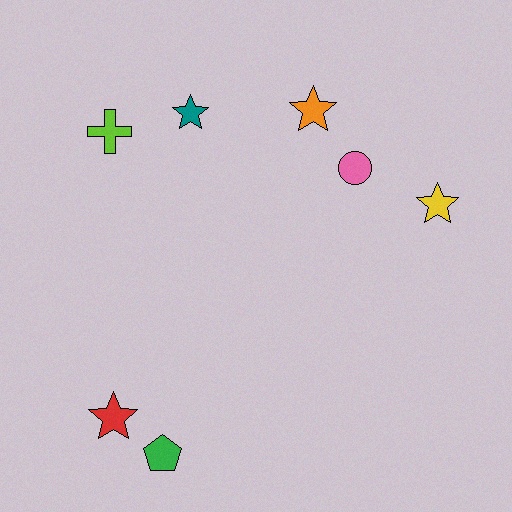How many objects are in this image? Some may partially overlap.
There are 7 objects.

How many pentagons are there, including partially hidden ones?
There is 1 pentagon.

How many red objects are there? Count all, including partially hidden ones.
There is 1 red object.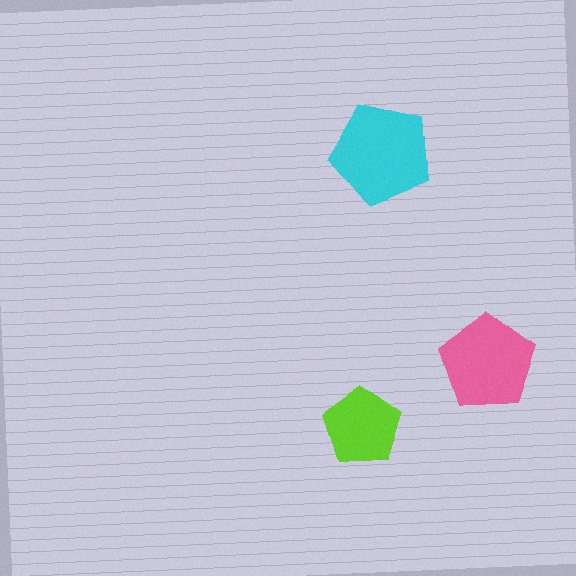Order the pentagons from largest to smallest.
the cyan one, the pink one, the lime one.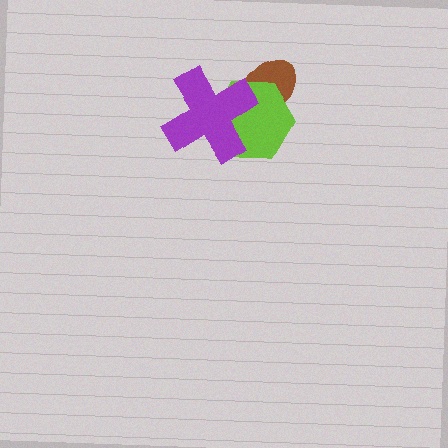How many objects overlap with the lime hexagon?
2 objects overlap with the lime hexagon.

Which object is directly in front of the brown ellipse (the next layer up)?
The lime hexagon is directly in front of the brown ellipse.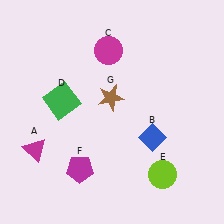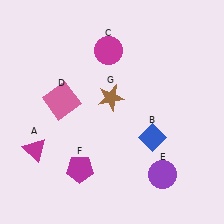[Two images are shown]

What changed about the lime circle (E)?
In Image 1, E is lime. In Image 2, it changed to purple.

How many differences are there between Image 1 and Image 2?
There are 2 differences between the two images.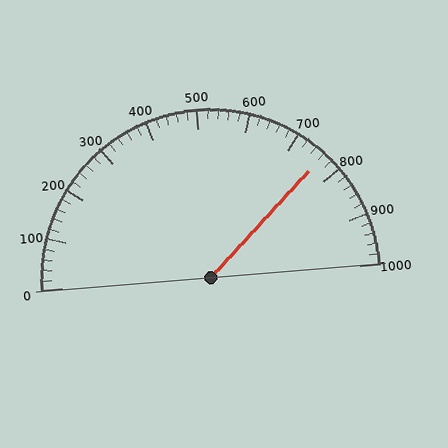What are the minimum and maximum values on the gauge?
The gauge ranges from 0 to 1000.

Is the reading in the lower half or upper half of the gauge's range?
The reading is in the upper half of the range (0 to 1000).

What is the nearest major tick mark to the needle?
The nearest major tick mark is 800.